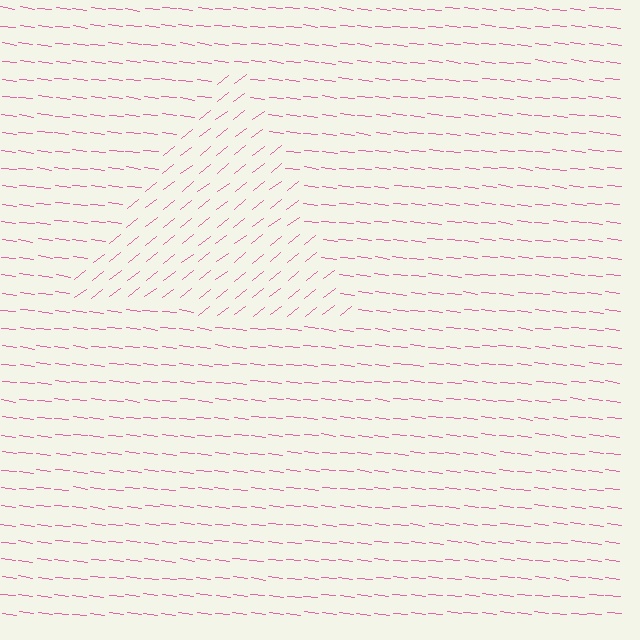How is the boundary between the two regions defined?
The boundary is defined purely by a change in line orientation (approximately 45 degrees difference). All lines are the same color and thickness.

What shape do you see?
I see a triangle.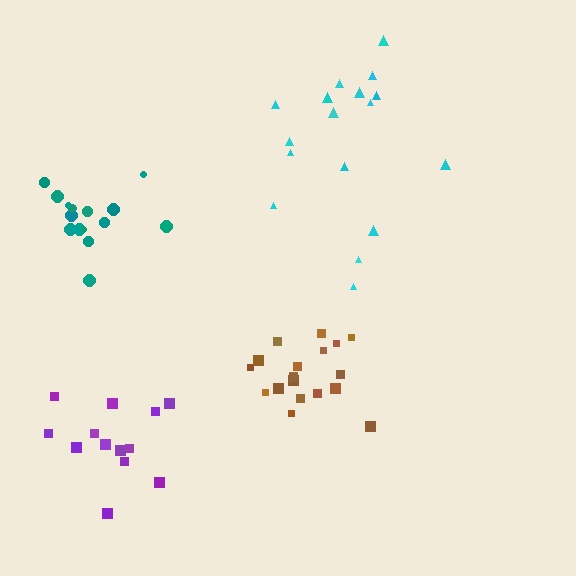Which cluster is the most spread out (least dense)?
Cyan.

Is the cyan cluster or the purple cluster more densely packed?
Purple.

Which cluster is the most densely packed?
Teal.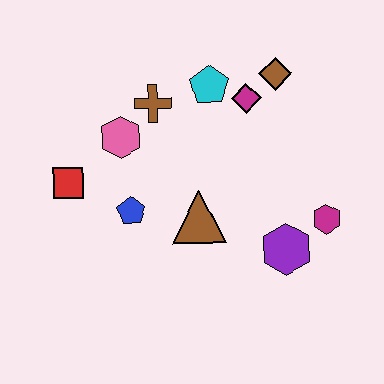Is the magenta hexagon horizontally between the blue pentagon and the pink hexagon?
No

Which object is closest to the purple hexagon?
The magenta hexagon is closest to the purple hexagon.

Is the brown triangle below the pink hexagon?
Yes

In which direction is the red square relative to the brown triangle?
The red square is to the left of the brown triangle.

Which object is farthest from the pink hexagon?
The magenta hexagon is farthest from the pink hexagon.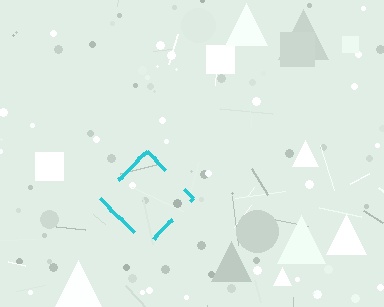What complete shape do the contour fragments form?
The contour fragments form a diamond.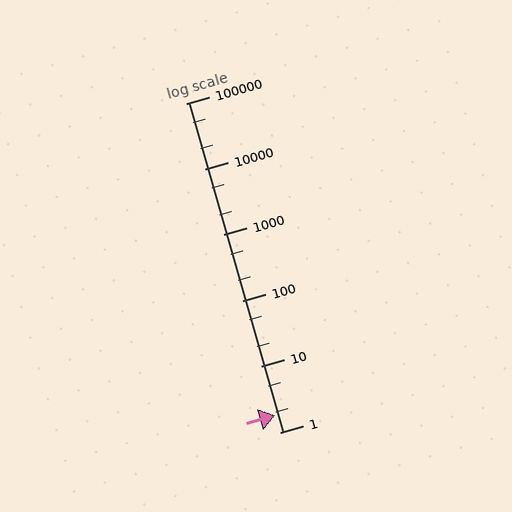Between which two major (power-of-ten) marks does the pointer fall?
The pointer is between 1 and 10.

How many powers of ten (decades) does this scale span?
The scale spans 5 decades, from 1 to 100000.